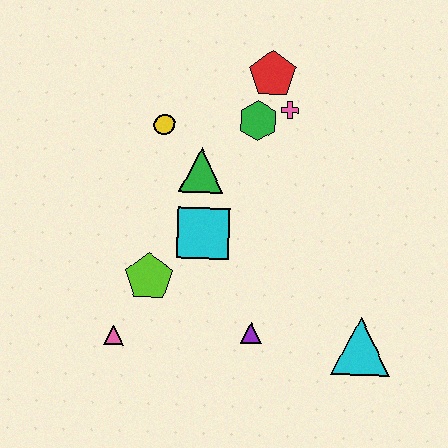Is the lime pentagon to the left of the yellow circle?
Yes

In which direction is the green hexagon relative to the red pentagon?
The green hexagon is below the red pentagon.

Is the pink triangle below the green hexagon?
Yes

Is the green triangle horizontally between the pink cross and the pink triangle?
Yes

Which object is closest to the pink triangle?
The lime pentagon is closest to the pink triangle.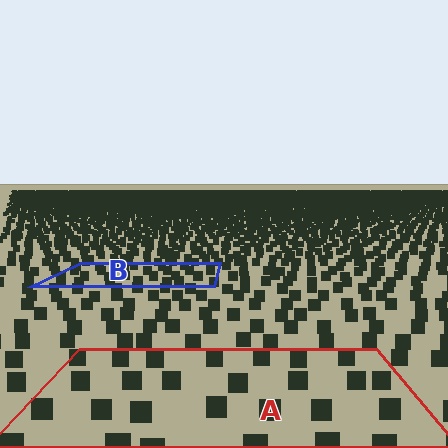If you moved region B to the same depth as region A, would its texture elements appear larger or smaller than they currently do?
They would appear larger. At a closer depth, the same texture elements are projected at a bigger on-screen size.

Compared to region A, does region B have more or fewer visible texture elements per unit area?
Region B has more texture elements per unit area — they are packed more densely because it is farther away.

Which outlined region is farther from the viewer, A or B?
Region B is farther from the viewer — the texture elements inside it appear smaller and more densely packed.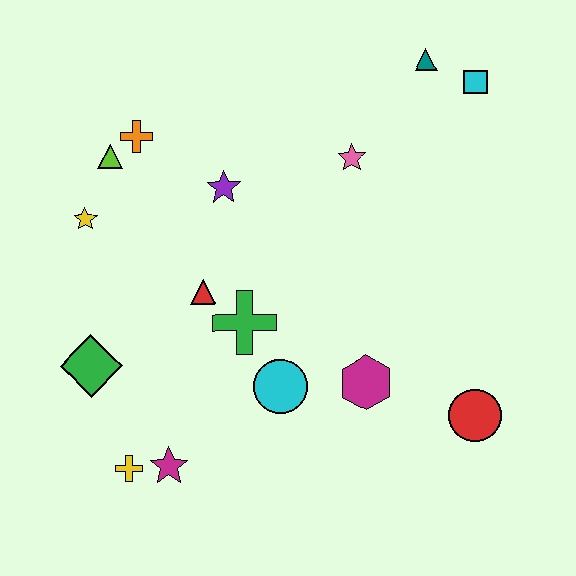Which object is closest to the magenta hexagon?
The cyan circle is closest to the magenta hexagon.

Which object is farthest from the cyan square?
The yellow cross is farthest from the cyan square.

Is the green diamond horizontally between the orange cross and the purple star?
No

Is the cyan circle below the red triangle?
Yes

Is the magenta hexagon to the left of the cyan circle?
No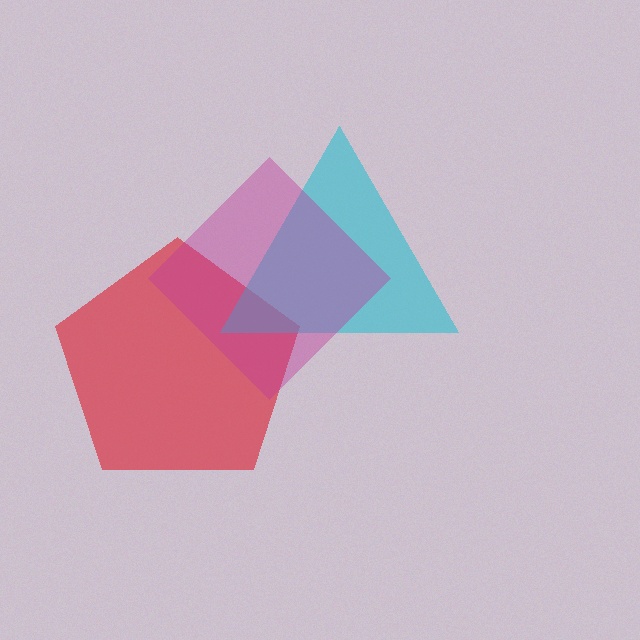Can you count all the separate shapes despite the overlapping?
Yes, there are 3 separate shapes.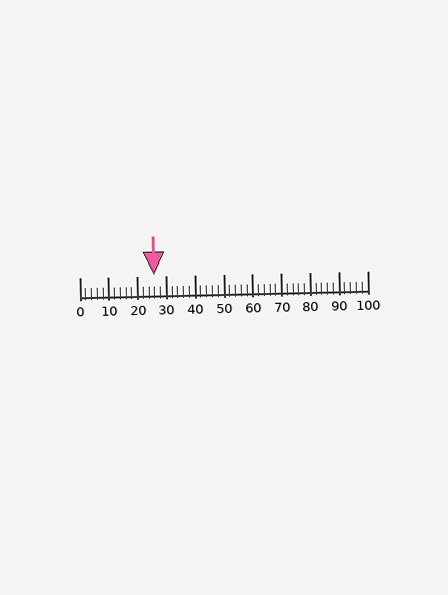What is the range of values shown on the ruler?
The ruler shows values from 0 to 100.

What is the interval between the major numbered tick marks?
The major tick marks are spaced 10 units apart.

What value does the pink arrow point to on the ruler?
The pink arrow points to approximately 26.